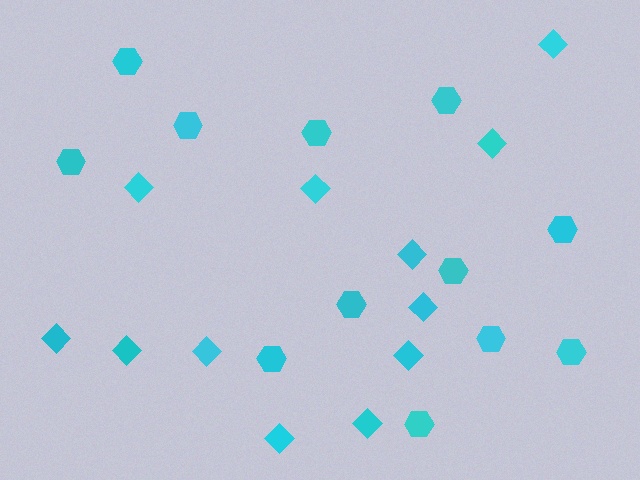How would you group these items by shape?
There are 2 groups: one group of hexagons (12) and one group of diamonds (12).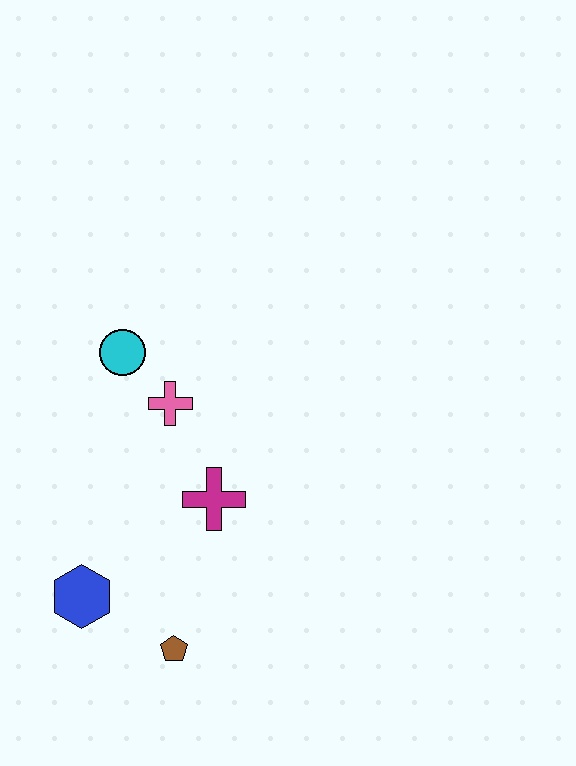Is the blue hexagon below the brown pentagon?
No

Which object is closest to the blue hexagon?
The brown pentagon is closest to the blue hexagon.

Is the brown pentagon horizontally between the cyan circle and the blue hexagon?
No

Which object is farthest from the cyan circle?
The brown pentagon is farthest from the cyan circle.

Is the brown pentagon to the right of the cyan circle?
Yes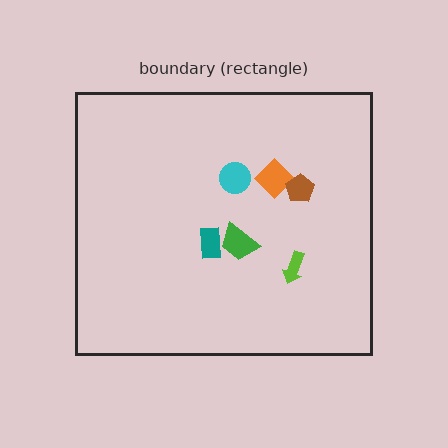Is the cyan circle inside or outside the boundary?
Inside.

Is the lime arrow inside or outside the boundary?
Inside.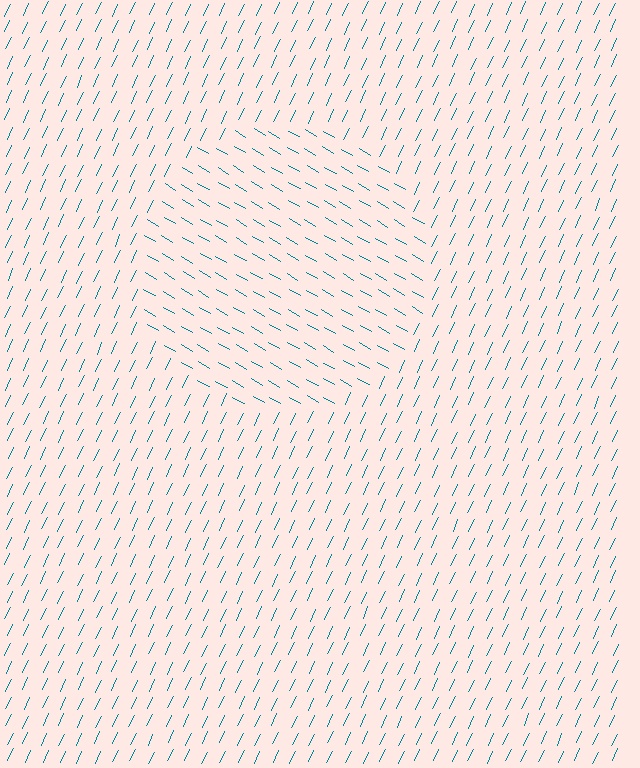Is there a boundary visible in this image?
Yes, there is a texture boundary formed by a change in line orientation.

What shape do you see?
I see a circle.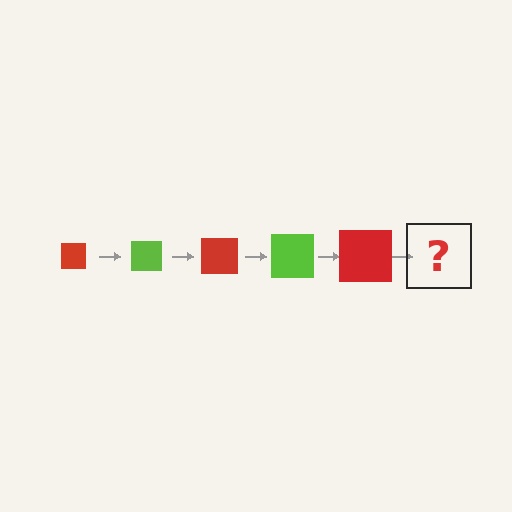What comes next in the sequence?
The next element should be a lime square, larger than the previous one.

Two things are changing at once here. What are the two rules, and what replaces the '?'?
The two rules are that the square grows larger each step and the color cycles through red and lime. The '?' should be a lime square, larger than the previous one.